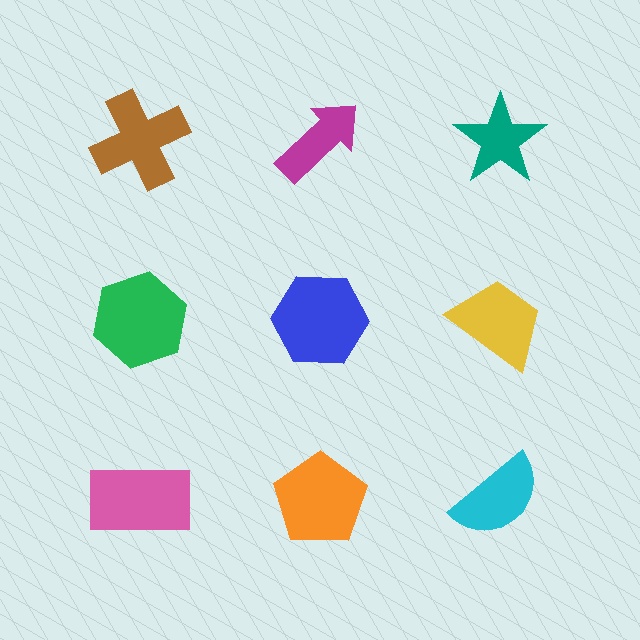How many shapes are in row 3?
3 shapes.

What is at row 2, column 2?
A blue hexagon.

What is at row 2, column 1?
A green hexagon.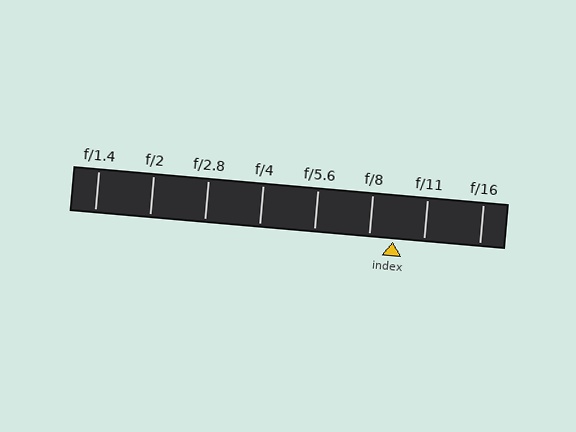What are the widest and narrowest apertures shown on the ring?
The widest aperture shown is f/1.4 and the narrowest is f/16.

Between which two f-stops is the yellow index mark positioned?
The index mark is between f/8 and f/11.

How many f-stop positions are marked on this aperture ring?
There are 8 f-stop positions marked.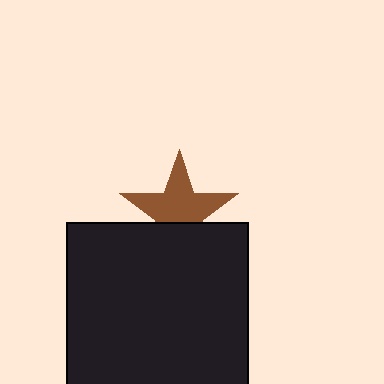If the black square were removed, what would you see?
You would see the complete brown star.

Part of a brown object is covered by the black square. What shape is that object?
It is a star.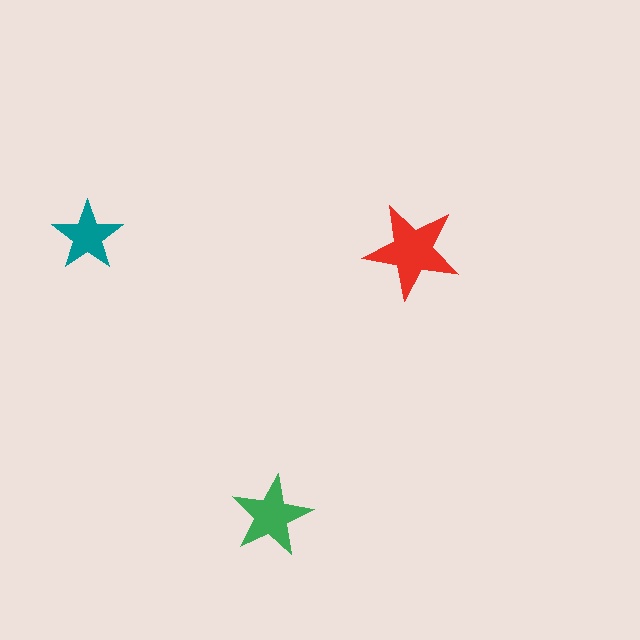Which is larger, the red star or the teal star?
The red one.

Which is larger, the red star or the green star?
The red one.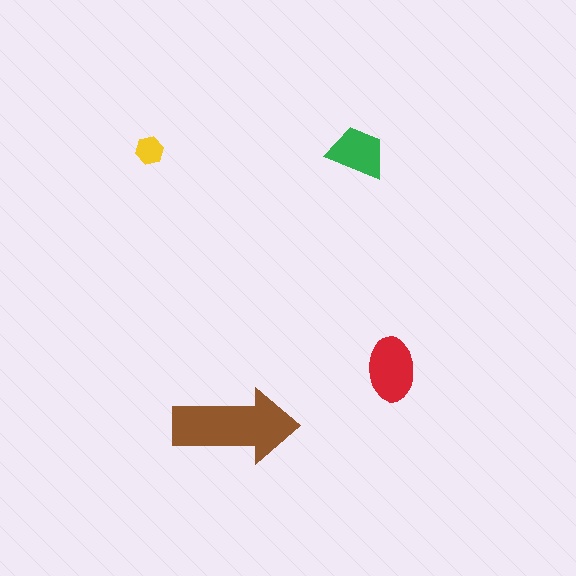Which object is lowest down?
The brown arrow is bottommost.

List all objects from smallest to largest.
The yellow hexagon, the green trapezoid, the red ellipse, the brown arrow.